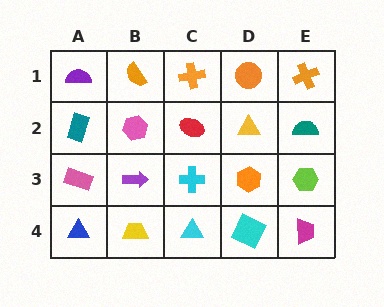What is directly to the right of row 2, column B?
A red ellipse.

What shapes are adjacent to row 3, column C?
A red ellipse (row 2, column C), a cyan triangle (row 4, column C), a purple arrow (row 3, column B), an orange hexagon (row 3, column D).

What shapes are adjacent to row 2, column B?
An orange semicircle (row 1, column B), a purple arrow (row 3, column B), a teal rectangle (row 2, column A), a red ellipse (row 2, column C).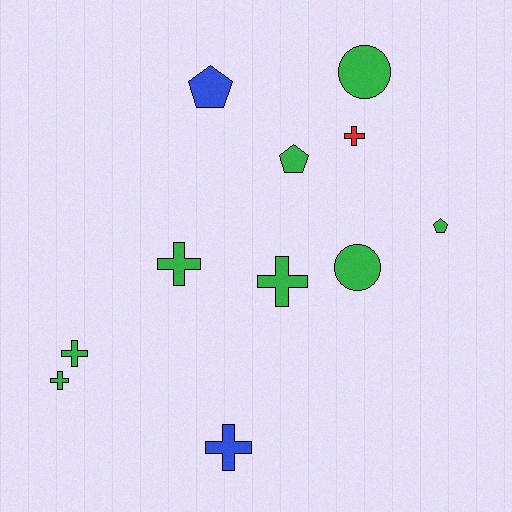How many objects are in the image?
There are 11 objects.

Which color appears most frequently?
Green, with 8 objects.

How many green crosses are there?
There are 4 green crosses.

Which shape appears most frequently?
Cross, with 6 objects.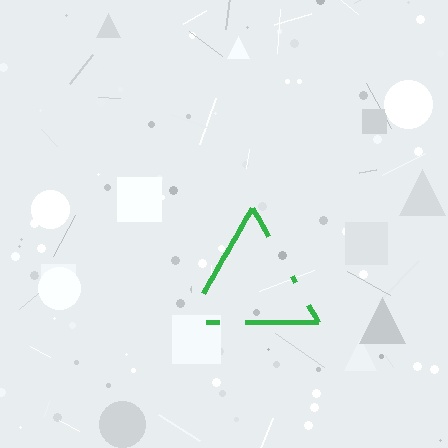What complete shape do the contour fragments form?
The contour fragments form a triangle.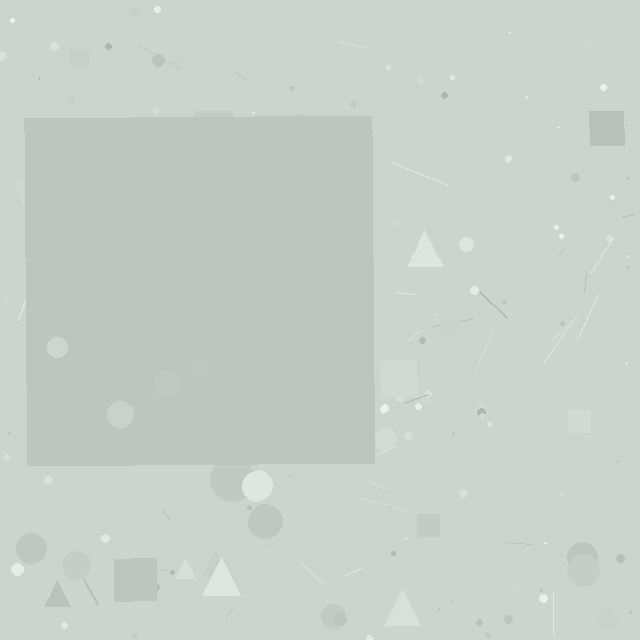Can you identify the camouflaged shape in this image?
The camouflaged shape is a square.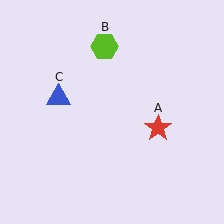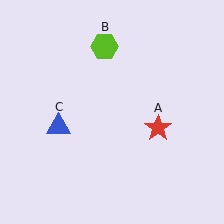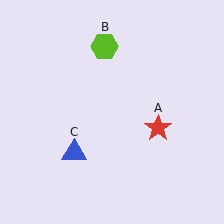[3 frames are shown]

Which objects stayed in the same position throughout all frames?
Red star (object A) and lime hexagon (object B) remained stationary.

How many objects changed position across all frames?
1 object changed position: blue triangle (object C).